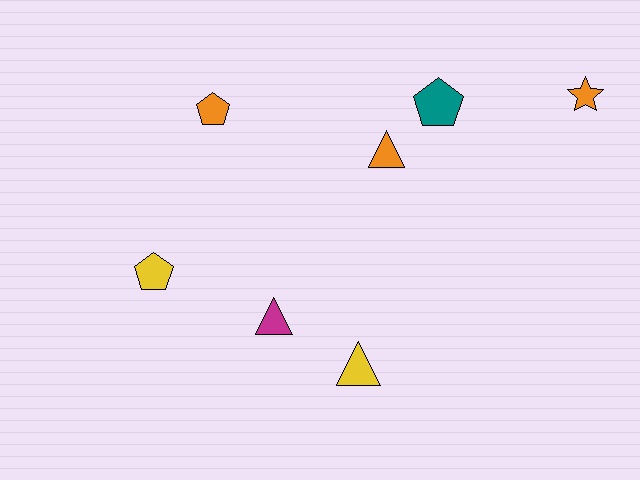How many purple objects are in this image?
There are no purple objects.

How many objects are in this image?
There are 7 objects.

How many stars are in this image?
There is 1 star.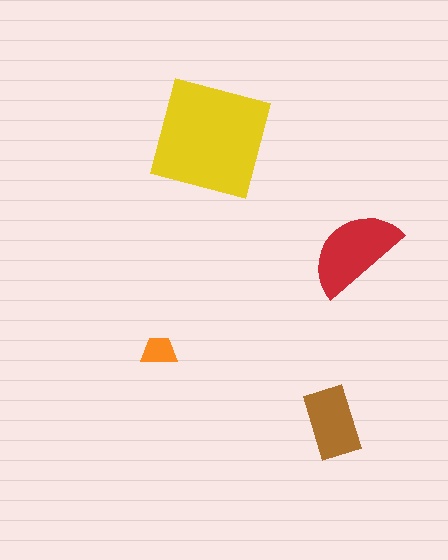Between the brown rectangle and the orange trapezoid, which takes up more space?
The brown rectangle.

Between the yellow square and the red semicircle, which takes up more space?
The yellow square.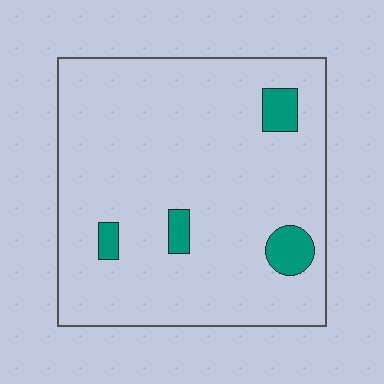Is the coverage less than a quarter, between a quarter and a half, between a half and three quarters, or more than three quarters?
Less than a quarter.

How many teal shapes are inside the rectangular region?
4.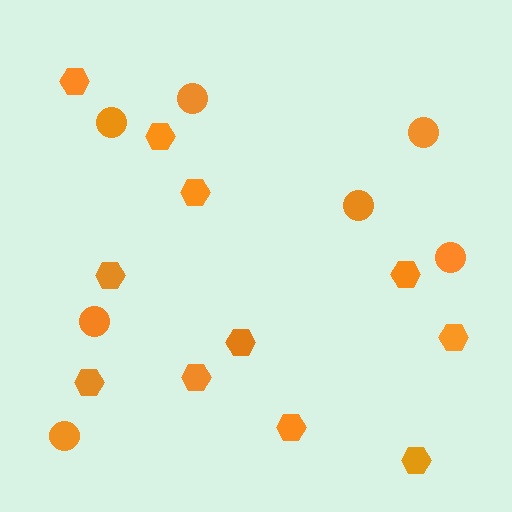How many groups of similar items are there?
There are 2 groups: one group of hexagons (11) and one group of circles (7).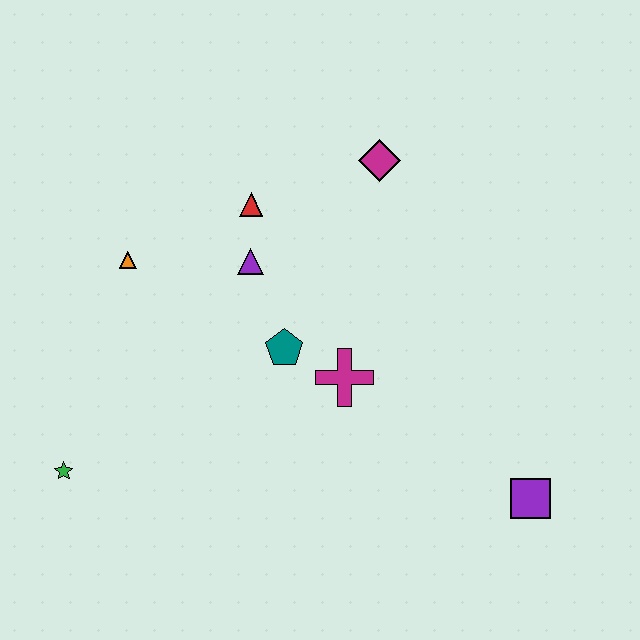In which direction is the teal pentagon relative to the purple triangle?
The teal pentagon is below the purple triangle.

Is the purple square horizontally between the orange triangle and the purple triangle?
No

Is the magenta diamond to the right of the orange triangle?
Yes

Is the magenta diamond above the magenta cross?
Yes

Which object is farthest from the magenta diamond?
The green star is farthest from the magenta diamond.